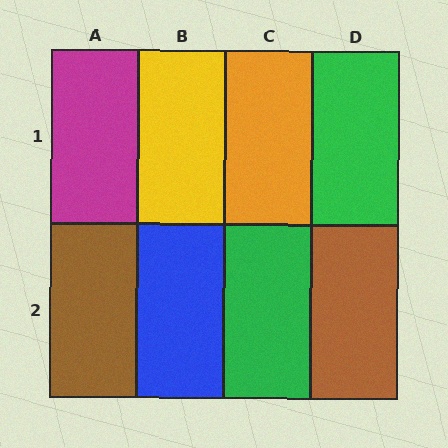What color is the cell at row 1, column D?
Green.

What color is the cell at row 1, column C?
Orange.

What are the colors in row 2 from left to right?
Brown, blue, green, brown.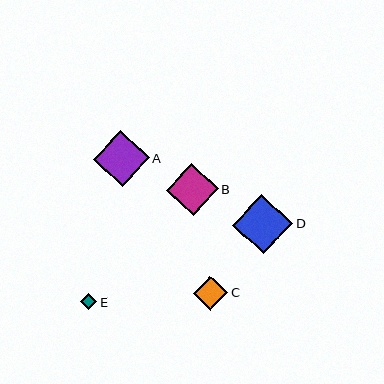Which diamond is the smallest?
Diamond E is the smallest with a size of approximately 16 pixels.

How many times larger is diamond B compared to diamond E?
Diamond B is approximately 3.3 times the size of diamond E.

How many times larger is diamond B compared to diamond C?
Diamond B is approximately 1.5 times the size of diamond C.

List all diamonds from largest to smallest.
From largest to smallest: D, A, B, C, E.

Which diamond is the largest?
Diamond D is the largest with a size of approximately 60 pixels.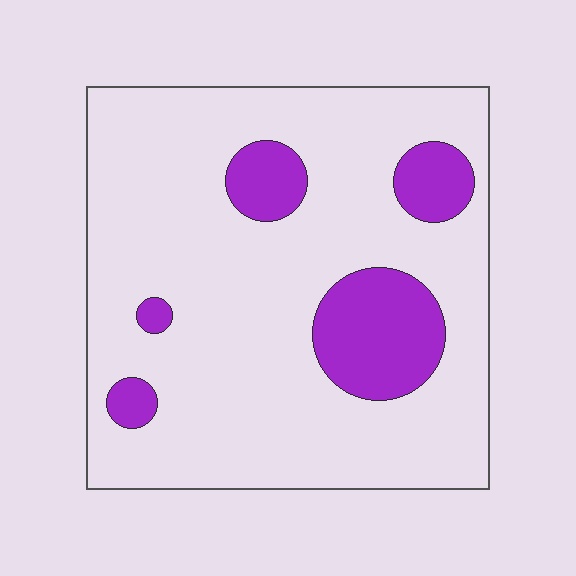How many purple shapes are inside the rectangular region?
5.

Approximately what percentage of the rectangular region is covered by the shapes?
Approximately 15%.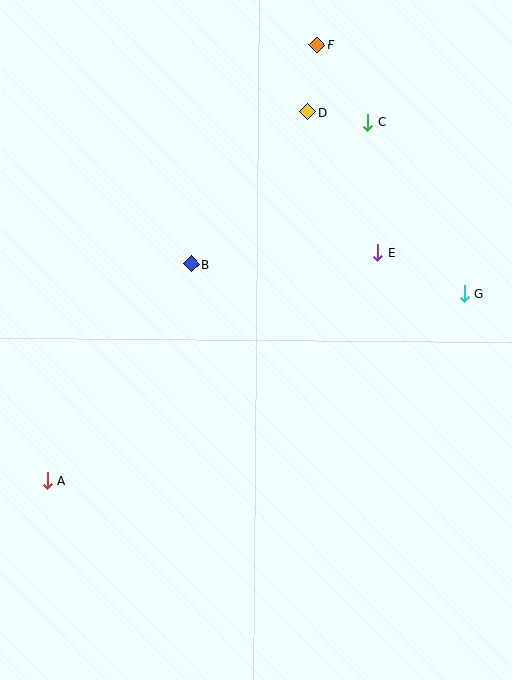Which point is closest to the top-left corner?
Point F is closest to the top-left corner.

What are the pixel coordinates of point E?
Point E is at (378, 253).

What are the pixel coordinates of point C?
Point C is at (367, 122).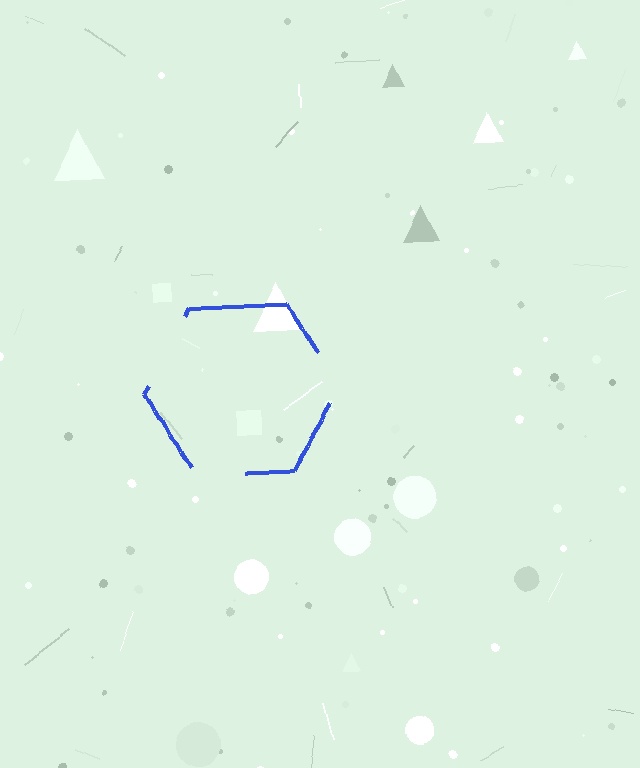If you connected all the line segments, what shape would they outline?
They would outline a hexagon.